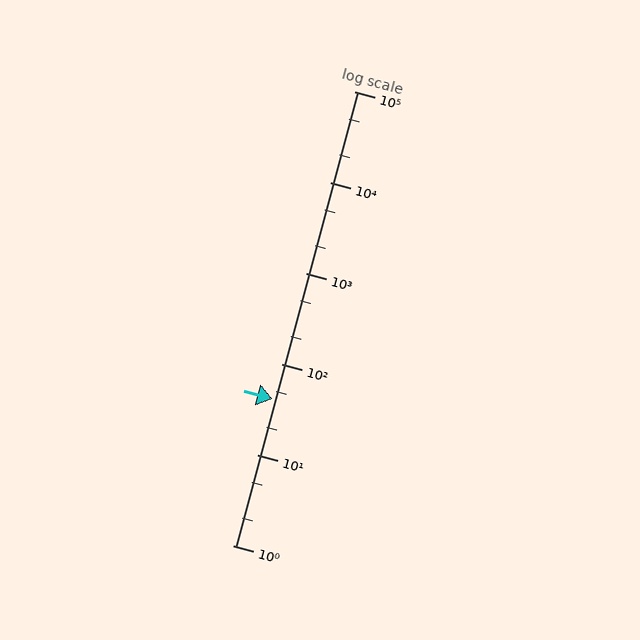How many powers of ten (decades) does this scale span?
The scale spans 5 decades, from 1 to 100000.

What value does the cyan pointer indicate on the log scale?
The pointer indicates approximately 41.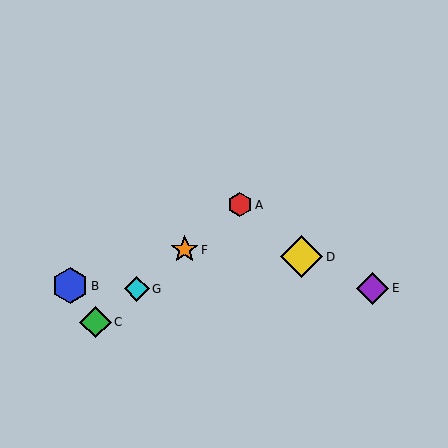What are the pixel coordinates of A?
Object A is at (240, 205).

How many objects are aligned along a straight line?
4 objects (A, C, F, G) are aligned along a straight line.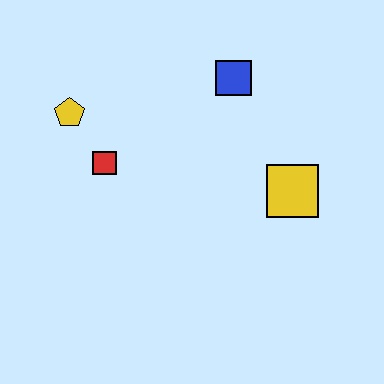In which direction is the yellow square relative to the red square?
The yellow square is to the right of the red square.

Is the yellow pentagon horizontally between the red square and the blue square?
No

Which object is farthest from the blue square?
The yellow pentagon is farthest from the blue square.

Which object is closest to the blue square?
The yellow square is closest to the blue square.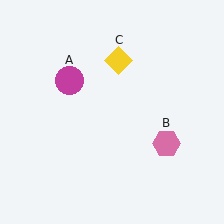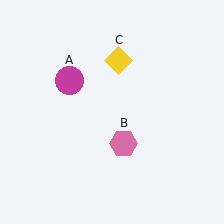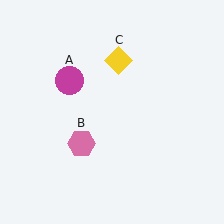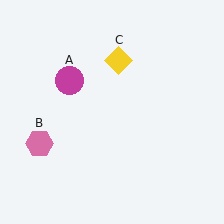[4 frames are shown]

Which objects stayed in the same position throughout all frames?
Magenta circle (object A) and yellow diamond (object C) remained stationary.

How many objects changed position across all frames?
1 object changed position: pink hexagon (object B).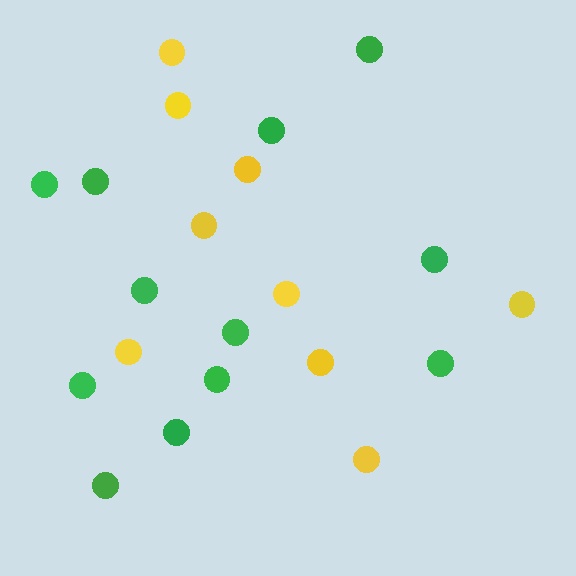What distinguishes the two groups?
There are 2 groups: one group of yellow circles (9) and one group of green circles (12).